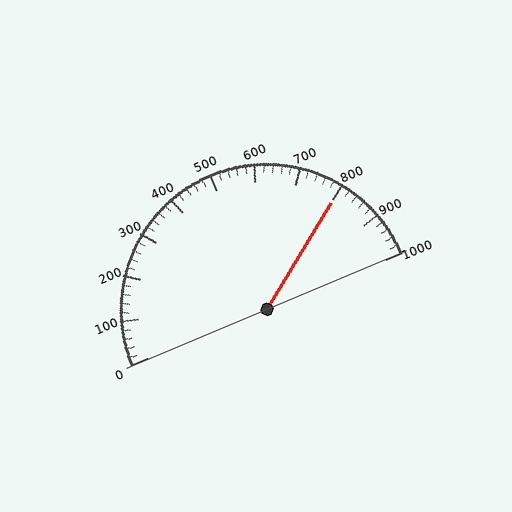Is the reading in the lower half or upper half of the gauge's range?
The reading is in the upper half of the range (0 to 1000).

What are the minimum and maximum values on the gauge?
The gauge ranges from 0 to 1000.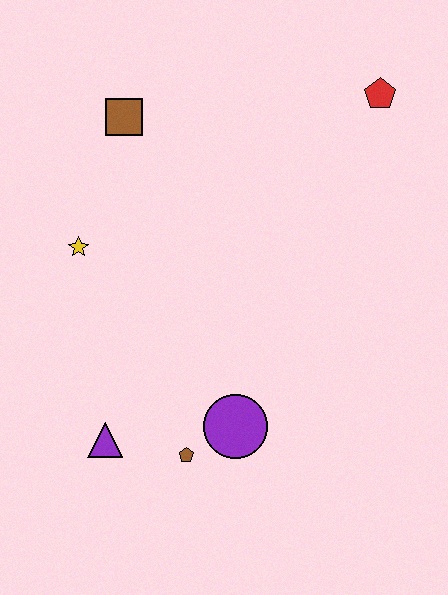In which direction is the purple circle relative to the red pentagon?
The purple circle is below the red pentagon.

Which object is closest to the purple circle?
The brown pentagon is closest to the purple circle.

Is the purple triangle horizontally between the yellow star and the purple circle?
Yes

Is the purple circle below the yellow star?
Yes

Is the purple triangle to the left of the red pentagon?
Yes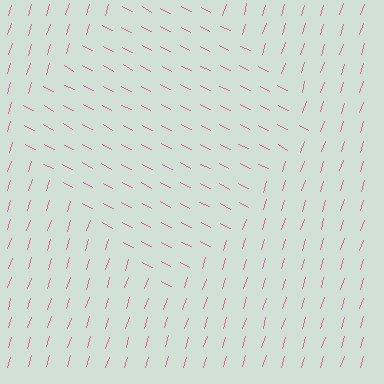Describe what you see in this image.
The image is filled with small pink line segments. A diamond region in the image has lines oriented differently from the surrounding lines, creating a visible texture boundary.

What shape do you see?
I see a diamond.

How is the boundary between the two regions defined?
The boundary is defined purely by a change in line orientation (approximately 80 degrees difference). All lines are the same color and thickness.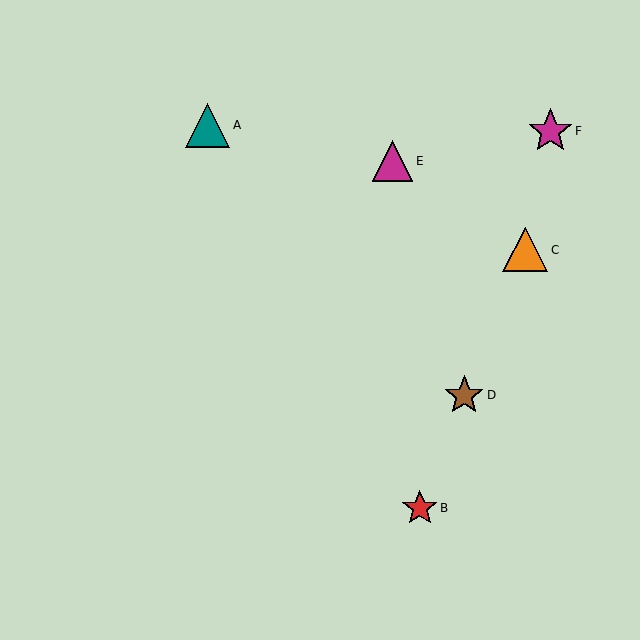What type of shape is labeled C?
Shape C is an orange triangle.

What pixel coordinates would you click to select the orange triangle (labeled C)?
Click at (525, 250) to select the orange triangle C.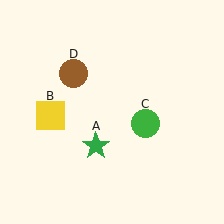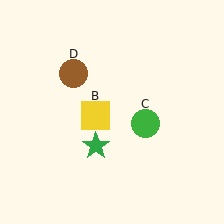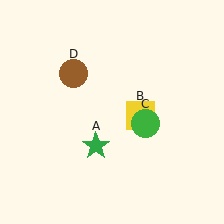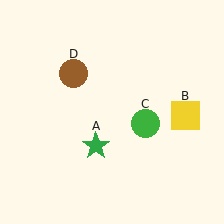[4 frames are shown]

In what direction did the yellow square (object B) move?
The yellow square (object B) moved right.